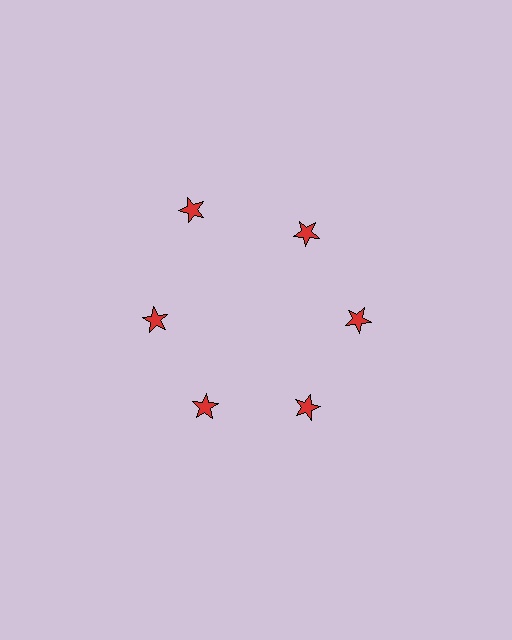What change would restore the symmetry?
The symmetry would be restored by moving it inward, back onto the ring so that all 6 stars sit at equal angles and equal distance from the center.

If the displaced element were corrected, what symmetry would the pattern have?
It would have 6-fold rotational symmetry — the pattern would map onto itself every 60 degrees.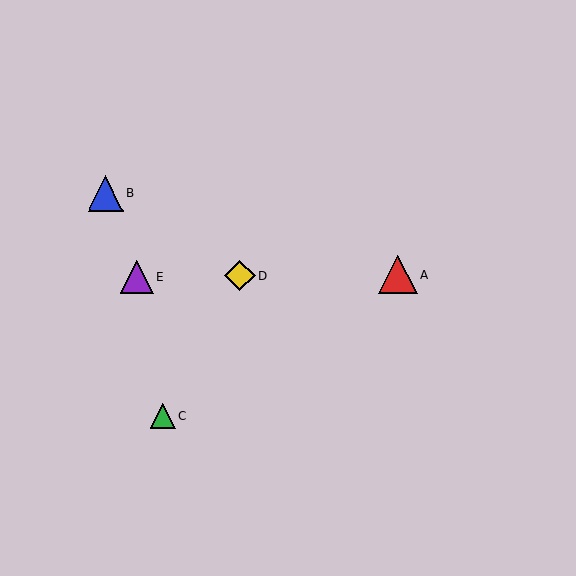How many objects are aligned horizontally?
3 objects (A, D, E) are aligned horizontally.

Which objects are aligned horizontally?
Objects A, D, E are aligned horizontally.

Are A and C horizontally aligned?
No, A is at y≈275 and C is at y≈416.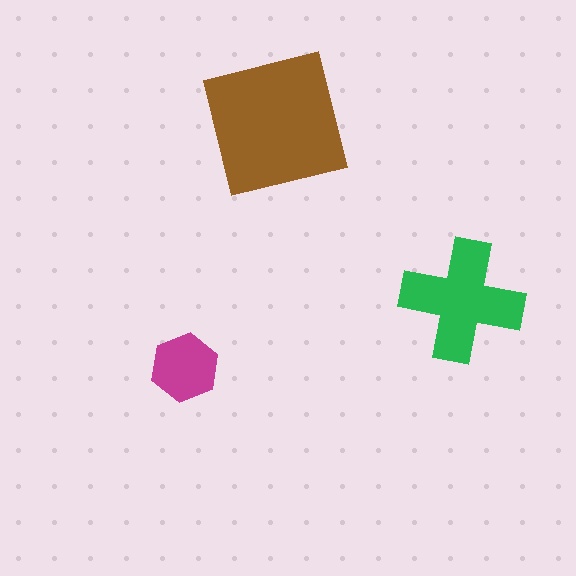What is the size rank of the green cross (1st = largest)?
2nd.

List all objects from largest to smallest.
The brown square, the green cross, the magenta hexagon.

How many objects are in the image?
There are 3 objects in the image.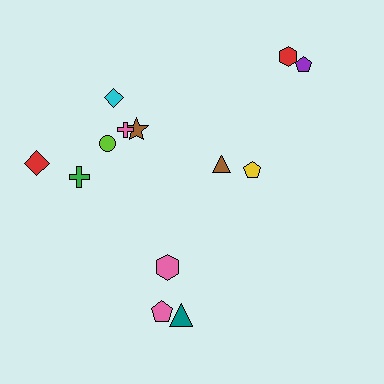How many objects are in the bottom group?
There are 3 objects.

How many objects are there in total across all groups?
There are 13 objects.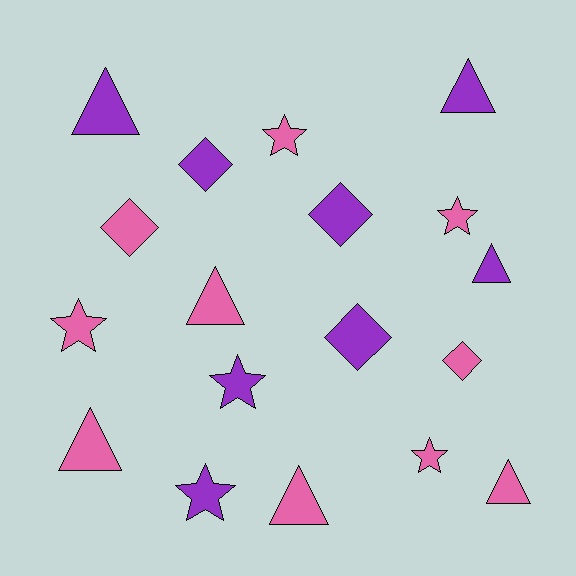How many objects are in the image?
There are 18 objects.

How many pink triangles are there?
There are 4 pink triangles.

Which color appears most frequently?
Pink, with 10 objects.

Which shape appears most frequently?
Triangle, with 7 objects.